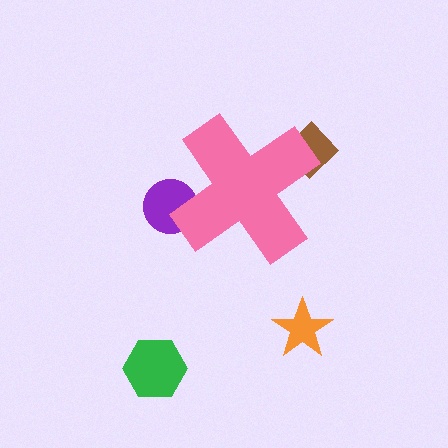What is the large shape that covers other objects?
A pink cross.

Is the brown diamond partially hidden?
Yes, the brown diamond is partially hidden behind the pink cross.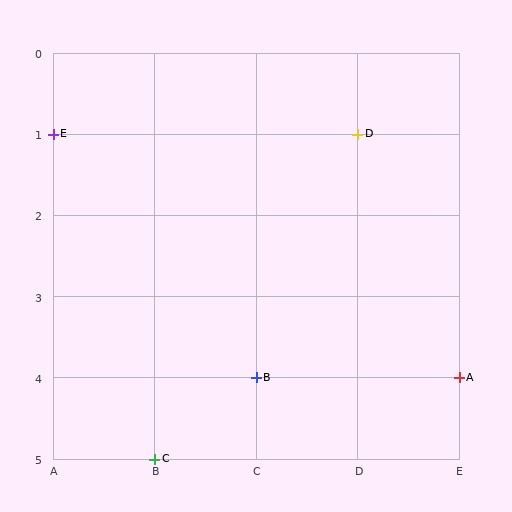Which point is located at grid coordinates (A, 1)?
Point E is at (A, 1).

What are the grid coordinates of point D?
Point D is at grid coordinates (D, 1).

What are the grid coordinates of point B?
Point B is at grid coordinates (C, 4).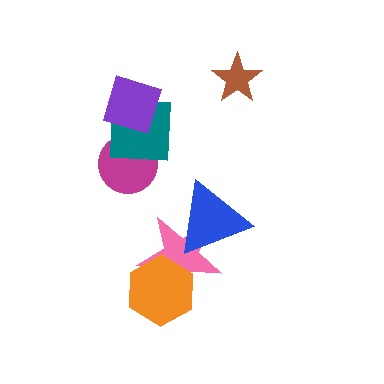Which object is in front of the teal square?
The purple diamond is in front of the teal square.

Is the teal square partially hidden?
Yes, it is partially covered by another shape.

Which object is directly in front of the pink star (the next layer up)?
The blue triangle is directly in front of the pink star.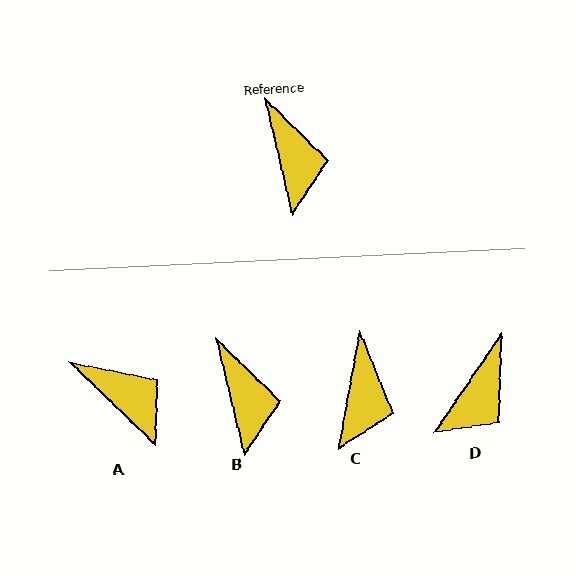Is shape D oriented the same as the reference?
No, it is off by about 47 degrees.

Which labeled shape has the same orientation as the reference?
B.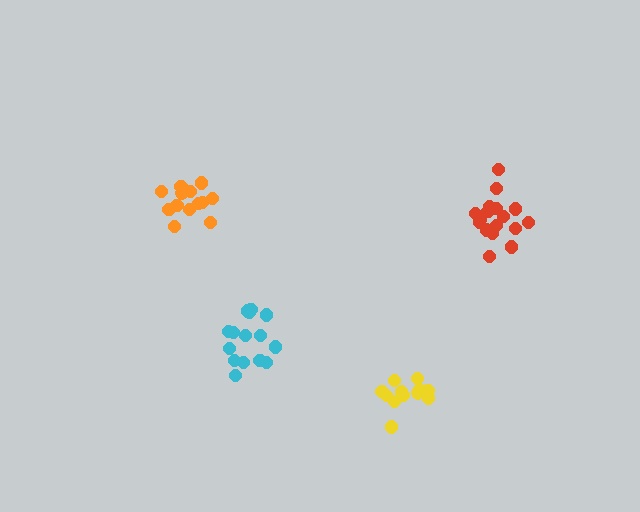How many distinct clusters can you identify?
There are 4 distinct clusters.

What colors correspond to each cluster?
The clusters are colored: yellow, cyan, orange, red.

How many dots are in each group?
Group 1: 12 dots, Group 2: 15 dots, Group 3: 13 dots, Group 4: 17 dots (57 total).